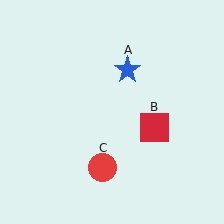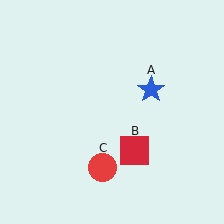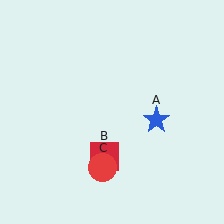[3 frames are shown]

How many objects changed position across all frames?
2 objects changed position: blue star (object A), red square (object B).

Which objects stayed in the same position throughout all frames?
Red circle (object C) remained stationary.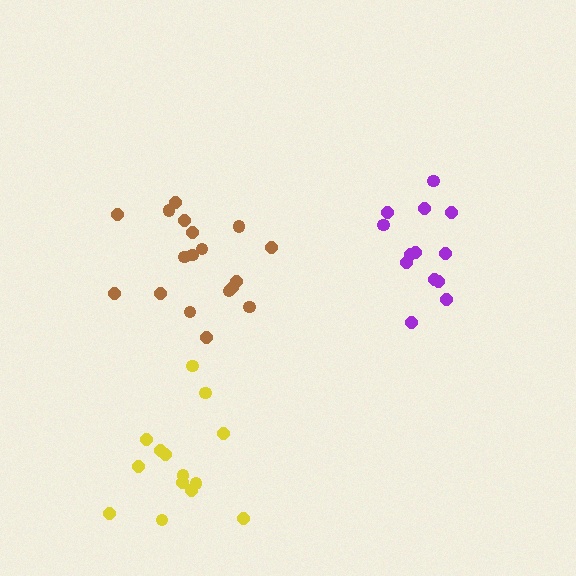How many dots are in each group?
Group 1: 13 dots, Group 2: 18 dots, Group 3: 14 dots (45 total).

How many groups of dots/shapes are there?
There are 3 groups.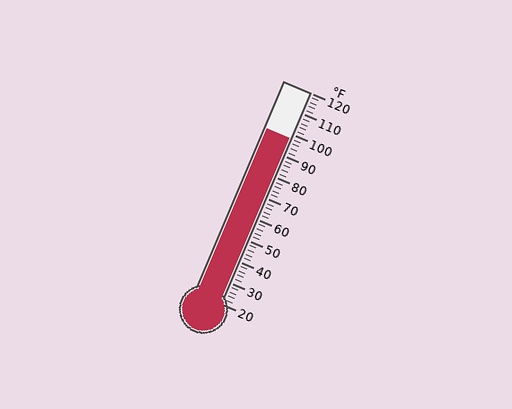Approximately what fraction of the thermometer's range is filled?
The thermometer is filled to approximately 80% of its range.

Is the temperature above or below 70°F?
The temperature is above 70°F.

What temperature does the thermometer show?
The thermometer shows approximately 98°F.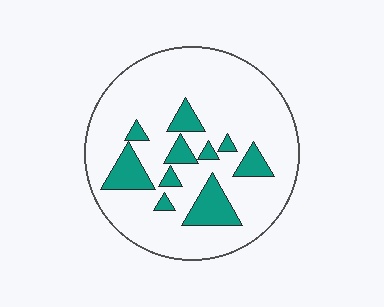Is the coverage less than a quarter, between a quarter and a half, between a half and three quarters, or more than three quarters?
Less than a quarter.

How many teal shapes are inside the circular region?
10.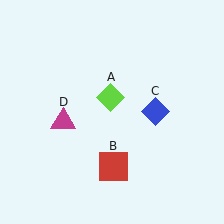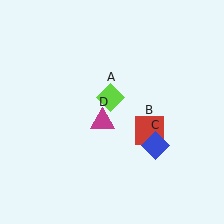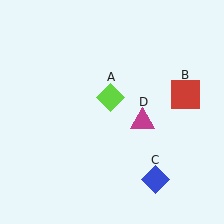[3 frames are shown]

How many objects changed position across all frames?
3 objects changed position: red square (object B), blue diamond (object C), magenta triangle (object D).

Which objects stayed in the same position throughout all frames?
Lime diamond (object A) remained stationary.